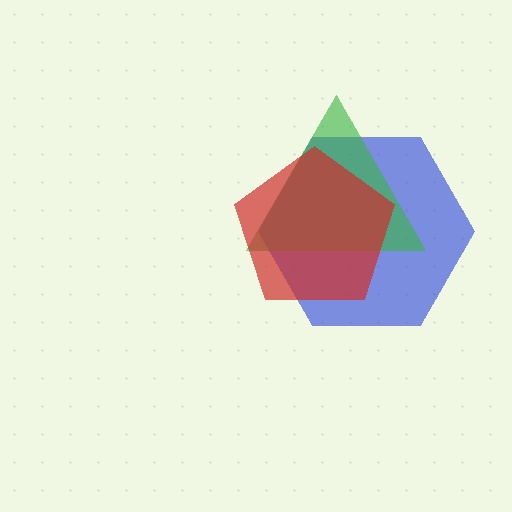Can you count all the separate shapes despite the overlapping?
Yes, there are 3 separate shapes.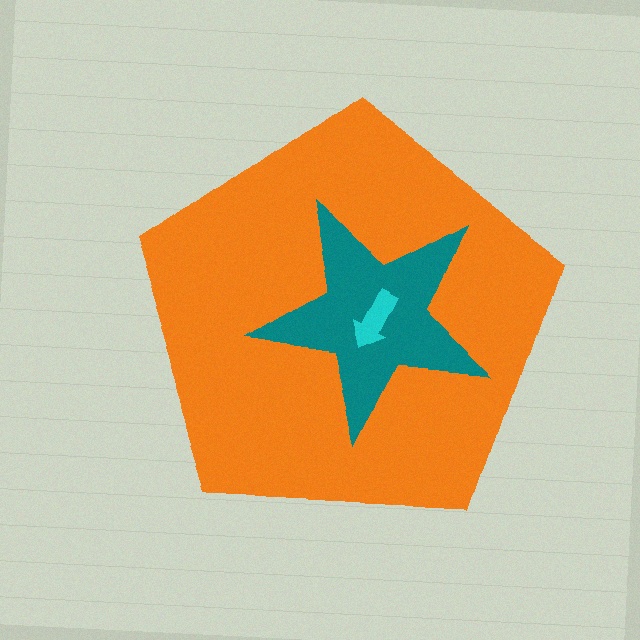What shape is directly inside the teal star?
The cyan arrow.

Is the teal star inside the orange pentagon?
Yes.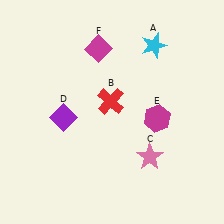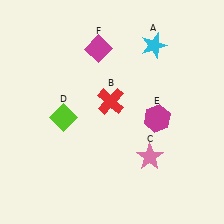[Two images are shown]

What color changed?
The diamond (D) changed from purple in Image 1 to lime in Image 2.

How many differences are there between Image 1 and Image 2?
There is 1 difference between the two images.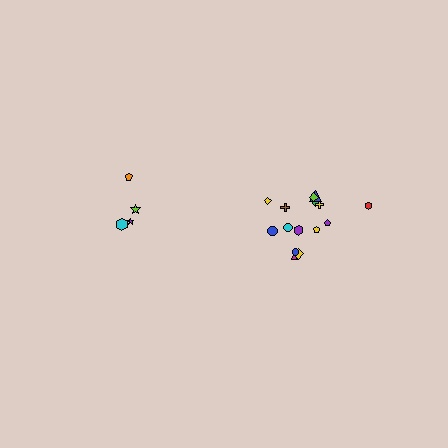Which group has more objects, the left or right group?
The right group.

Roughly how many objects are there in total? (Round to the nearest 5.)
Roughly 20 objects in total.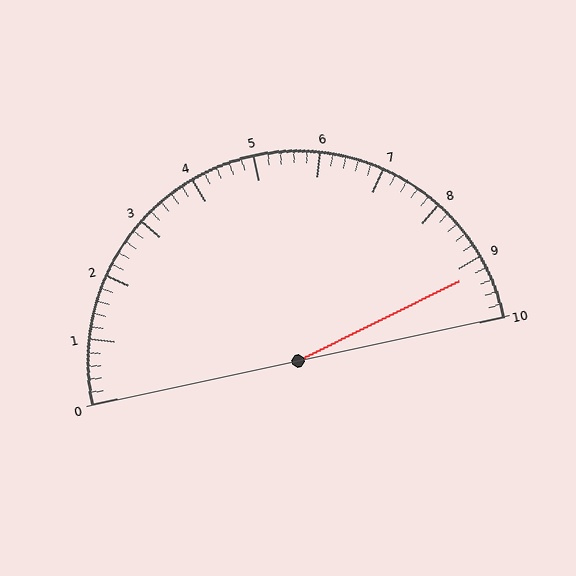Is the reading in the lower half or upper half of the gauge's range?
The reading is in the upper half of the range (0 to 10).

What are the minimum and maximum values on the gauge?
The gauge ranges from 0 to 10.